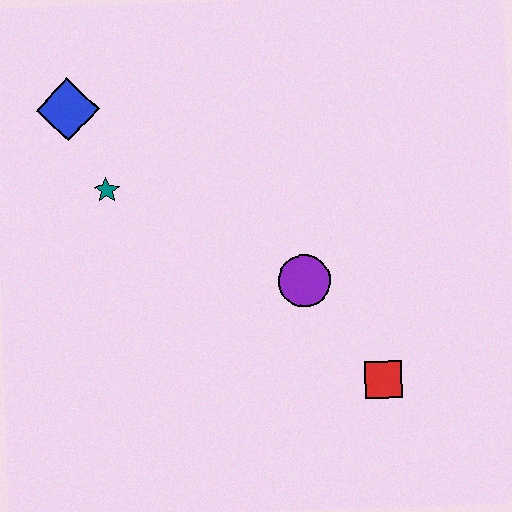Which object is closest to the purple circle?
The red square is closest to the purple circle.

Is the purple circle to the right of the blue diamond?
Yes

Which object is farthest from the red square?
The blue diamond is farthest from the red square.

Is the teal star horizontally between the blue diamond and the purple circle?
Yes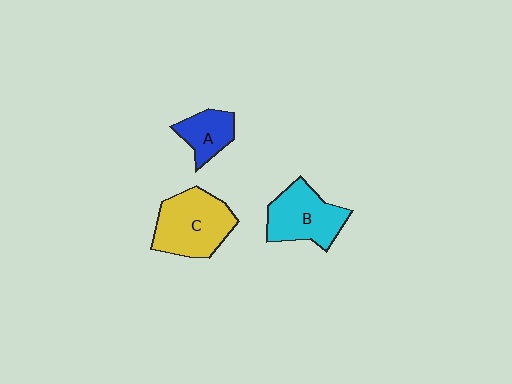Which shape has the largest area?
Shape C (yellow).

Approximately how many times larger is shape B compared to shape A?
Approximately 1.6 times.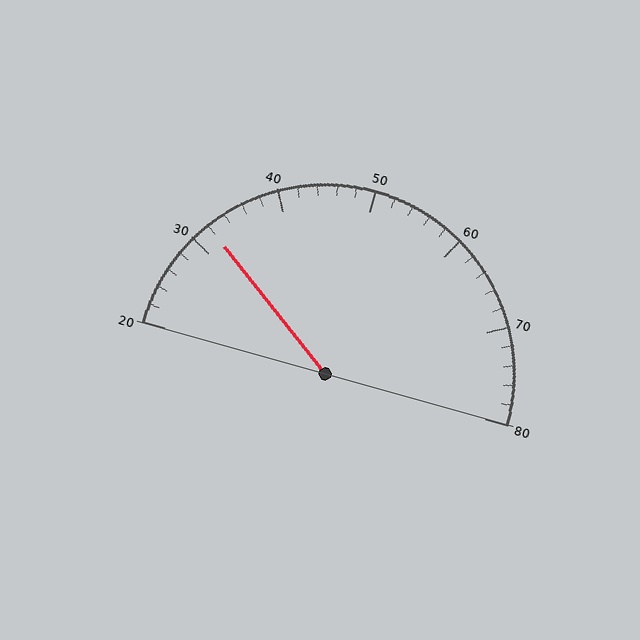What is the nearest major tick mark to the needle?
The nearest major tick mark is 30.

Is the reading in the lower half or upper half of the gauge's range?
The reading is in the lower half of the range (20 to 80).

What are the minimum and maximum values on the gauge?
The gauge ranges from 20 to 80.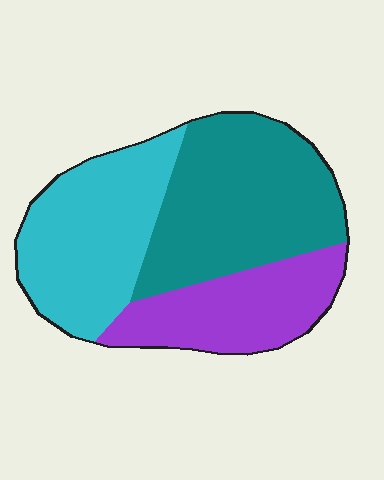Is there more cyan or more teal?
Teal.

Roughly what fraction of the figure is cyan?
Cyan covers 34% of the figure.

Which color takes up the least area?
Purple, at roughly 25%.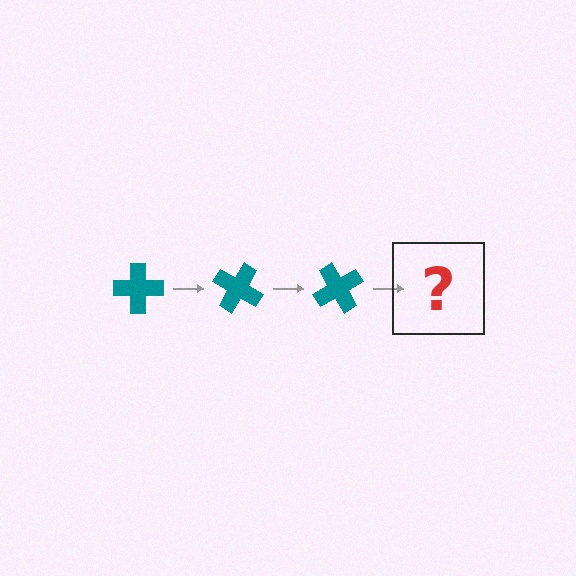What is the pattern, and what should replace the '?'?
The pattern is that the cross rotates 30 degrees each step. The '?' should be a teal cross rotated 90 degrees.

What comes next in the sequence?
The next element should be a teal cross rotated 90 degrees.